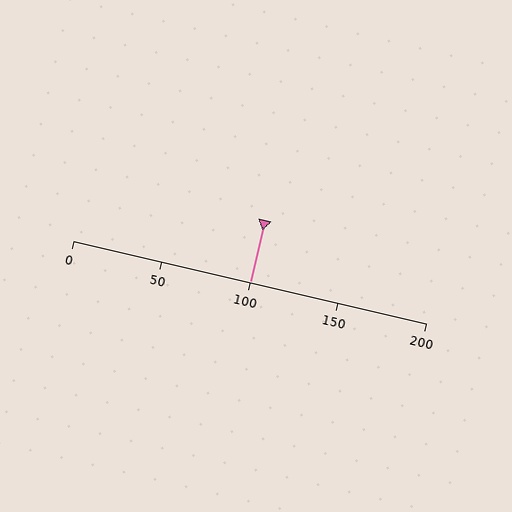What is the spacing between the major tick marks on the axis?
The major ticks are spaced 50 apart.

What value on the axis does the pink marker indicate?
The marker indicates approximately 100.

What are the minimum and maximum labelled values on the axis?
The axis runs from 0 to 200.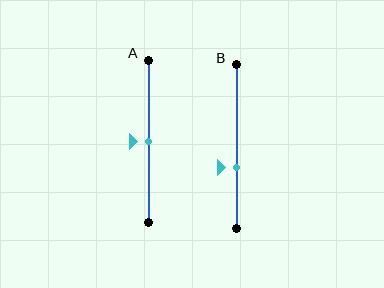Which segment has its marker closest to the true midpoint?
Segment A has its marker closest to the true midpoint.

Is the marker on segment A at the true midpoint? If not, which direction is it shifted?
Yes, the marker on segment A is at the true midpoint.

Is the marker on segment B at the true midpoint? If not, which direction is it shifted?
No, the marker on segment B is shifted downward by about 13% of the segment length.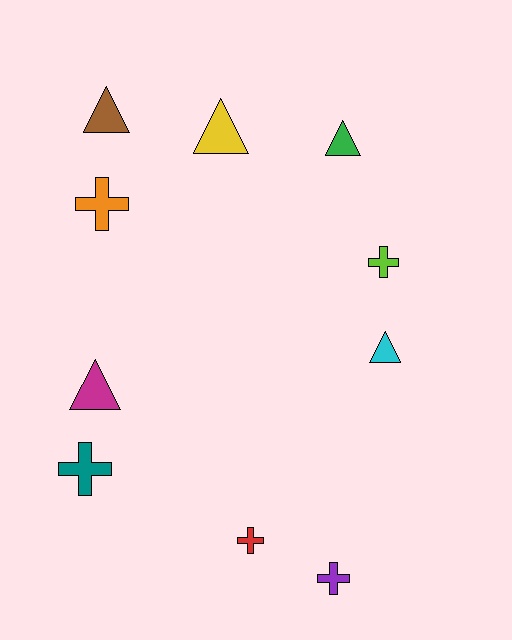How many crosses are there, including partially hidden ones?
There are 5 crosses.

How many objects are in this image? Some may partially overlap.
There are 10 objects.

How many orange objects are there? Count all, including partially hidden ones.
There is 1 orange object.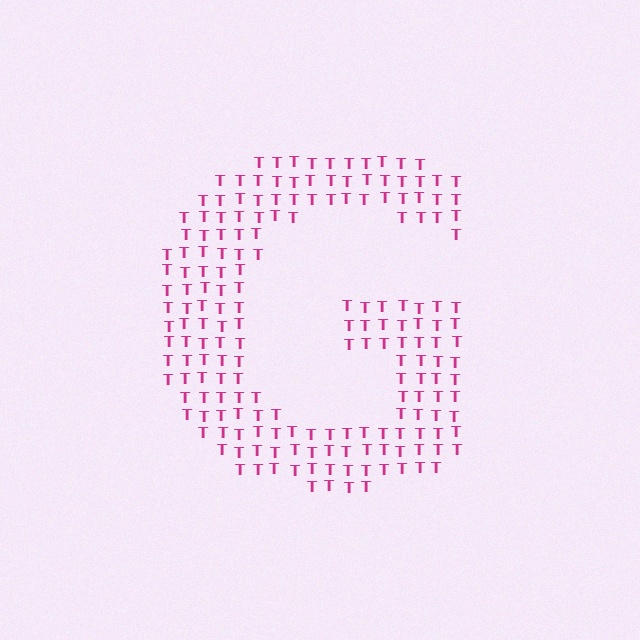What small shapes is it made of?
It is made of small letter T's.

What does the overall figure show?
The overall figure shows the letter G.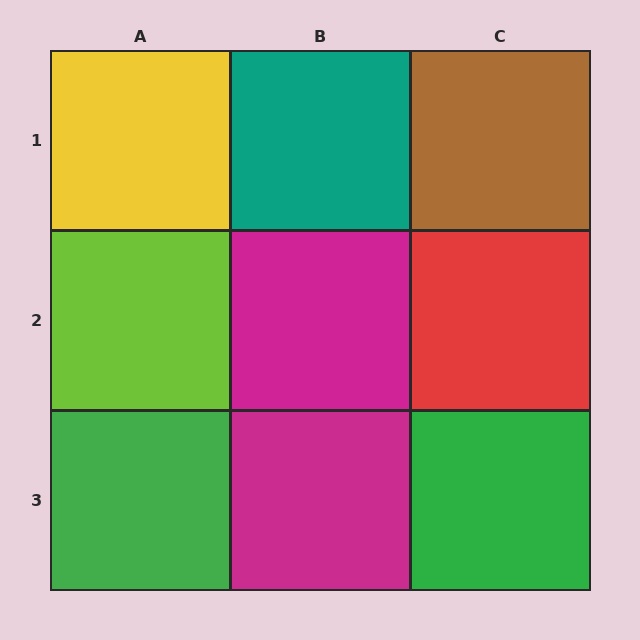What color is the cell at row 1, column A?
Yellow.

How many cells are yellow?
1 cell is yellow.